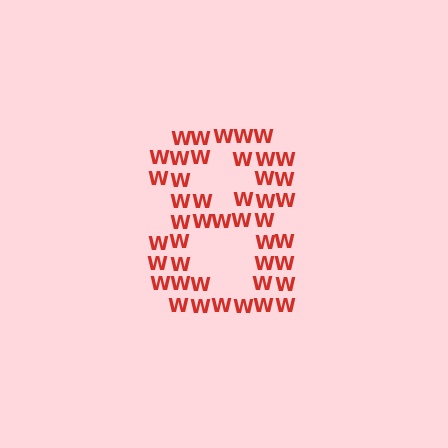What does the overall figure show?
The overall figure shows the digit 8.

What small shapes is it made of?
It is made of small letter W's.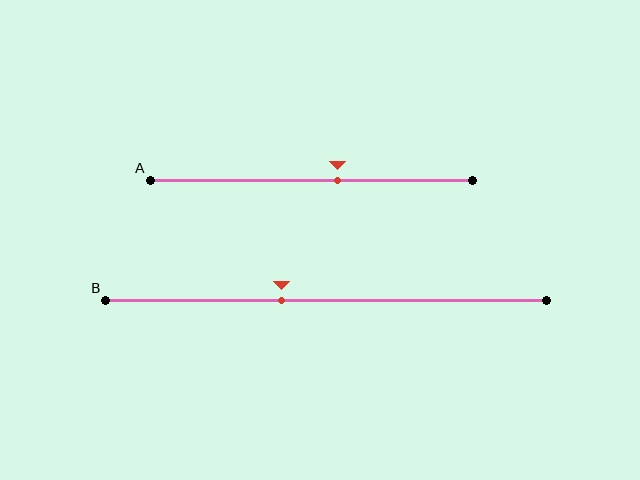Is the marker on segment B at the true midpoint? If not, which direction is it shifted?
No, the marker on segment B is shifted to the left by about 10% of the segment length.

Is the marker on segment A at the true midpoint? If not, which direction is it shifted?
No, the marker on segment A is shifted to the right by about 8% of the segment length.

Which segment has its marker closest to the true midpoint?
Segment A has its marker closest to the true midpoint.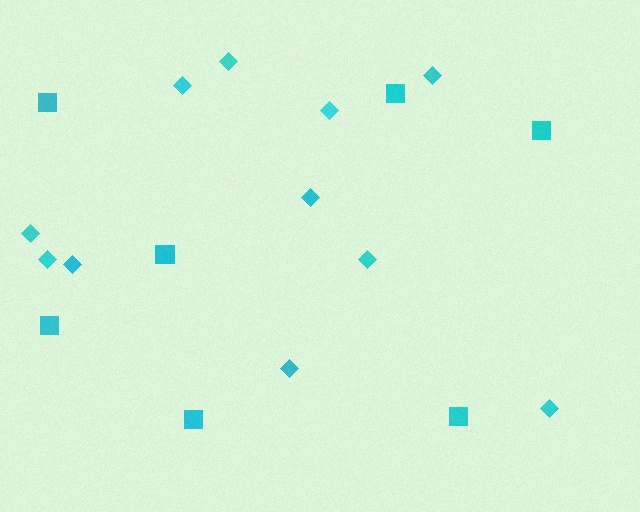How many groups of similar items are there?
There are 2 groups: one group of diamonds (11) and one group of squares (7).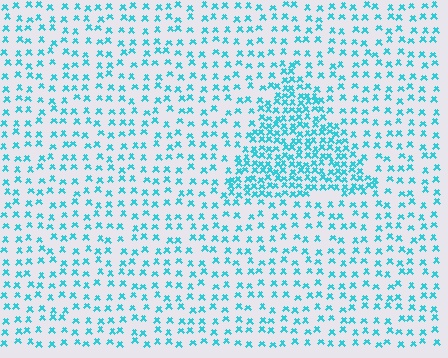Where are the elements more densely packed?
The elements are more densely packed inside the triangle boundary.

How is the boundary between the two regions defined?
The boundary is defined by a change in element density (approximately 2.3x ratio). All elements are the same color, size, and shape.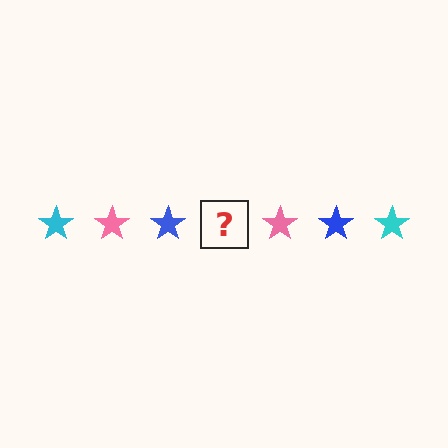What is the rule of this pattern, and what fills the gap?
The rule is that the pattern cycles through cyan, pink, blue stars. The gap should be filled with a cyan star.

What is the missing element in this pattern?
The missing element is a cyan star.